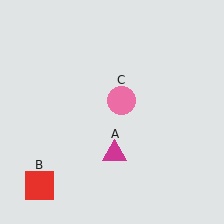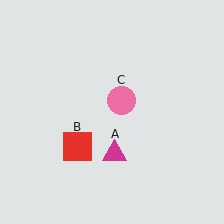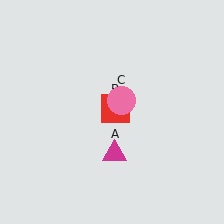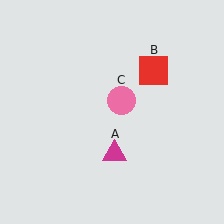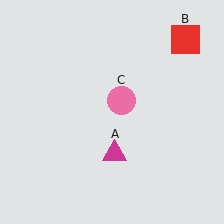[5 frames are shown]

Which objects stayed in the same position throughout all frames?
Magenta triangle (object A) and pink circle (object C) remained stationary.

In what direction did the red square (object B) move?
The red square (object B) moved up and to the right.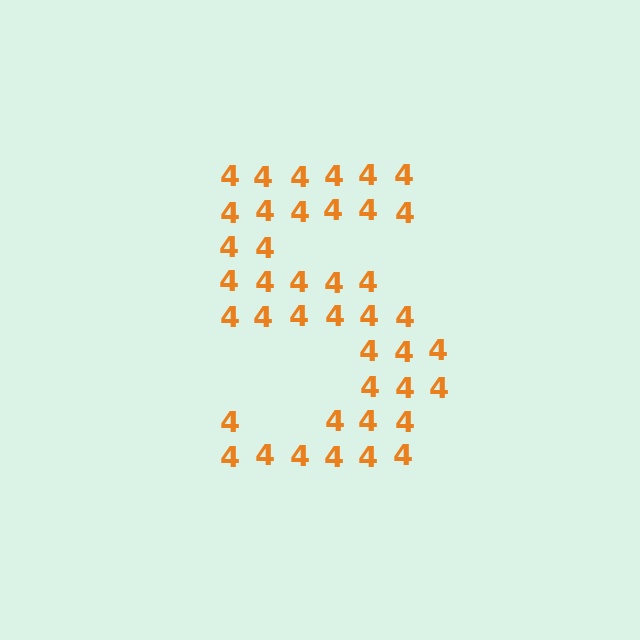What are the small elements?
The small elements are digit 4's.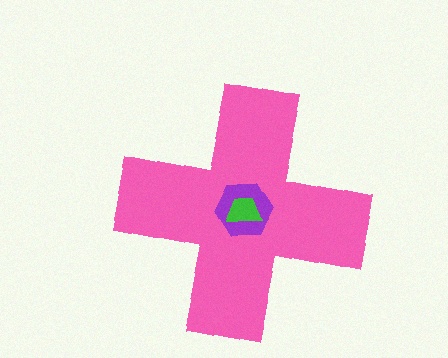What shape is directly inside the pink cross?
The purple hexagon.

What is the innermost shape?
The green trapezoid.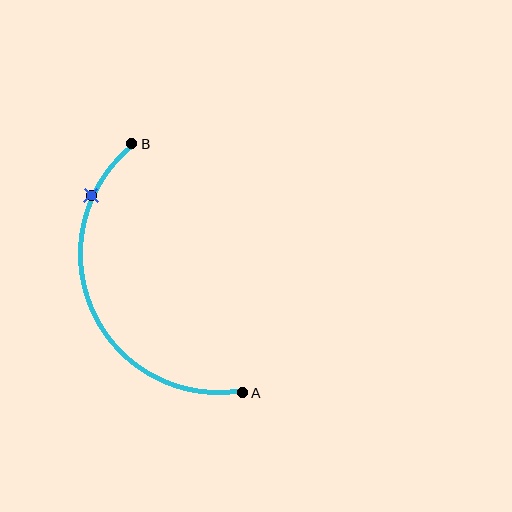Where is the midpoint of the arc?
The arc midpoint is the point on the curve farthest from the straight line joining A and B. It sits to the left of that line.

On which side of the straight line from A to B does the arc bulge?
The arc bulges to the left of the straight line connecting A and B.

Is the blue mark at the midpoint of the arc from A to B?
No. The blue mark lies on the arc but is closer to endpoint B. The arc midpoint would be at the point on the curve equidistant along the arc from both A and B.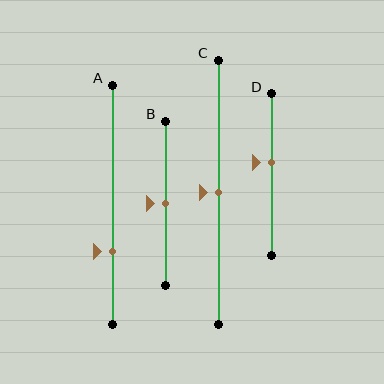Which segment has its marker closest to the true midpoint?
Segment B has its marker closest to the true midpoint.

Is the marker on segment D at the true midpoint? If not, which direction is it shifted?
No, the marker on segment D is shifted upward by about 8% of the segment length.